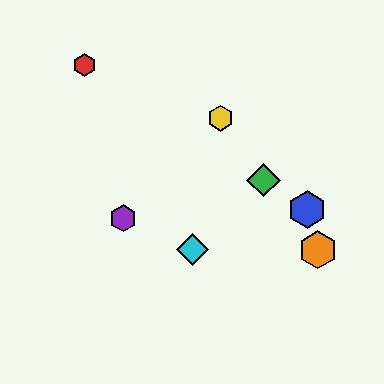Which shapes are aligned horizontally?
The orange hexagon, the cyan diamond are aligned horizontally.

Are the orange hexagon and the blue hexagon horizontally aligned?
No, the orange hexagon is at y≈250 and the blue hexagon is at y≈209.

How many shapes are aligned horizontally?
2 shapes (the orange hexagon, the cyan diamond) are aligned horizontally.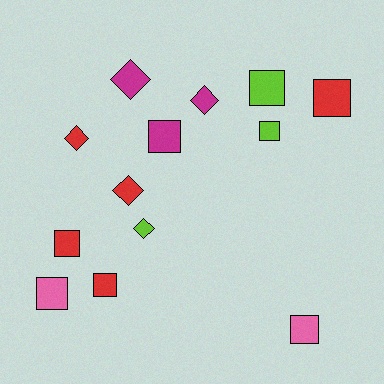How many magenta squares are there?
There is 1 magenta square.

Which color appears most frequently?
Red, with 5 objects.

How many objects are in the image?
There are 13 objects.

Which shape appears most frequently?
Square, with 8 objects.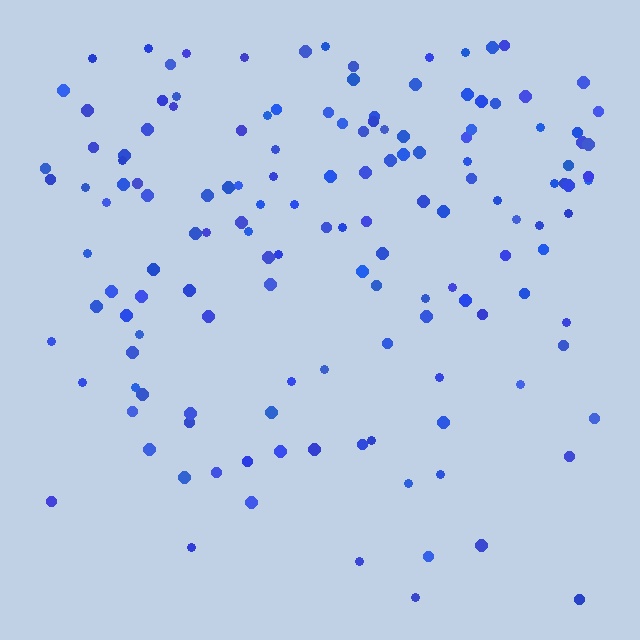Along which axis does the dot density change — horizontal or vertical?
Vertical.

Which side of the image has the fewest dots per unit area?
The bottom.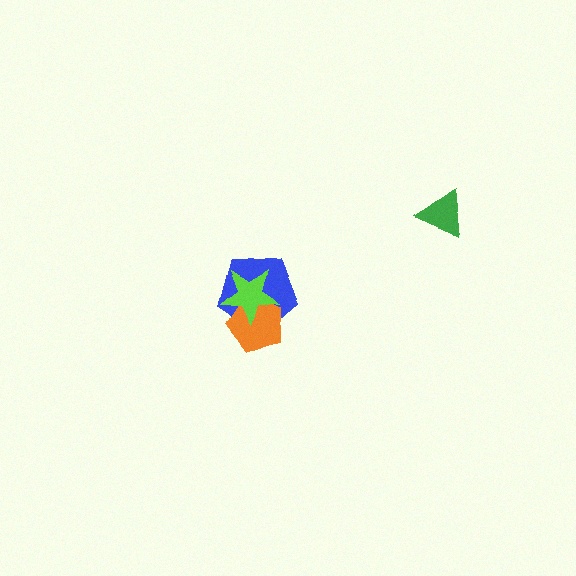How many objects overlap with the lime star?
2 objects overlap with the lime star.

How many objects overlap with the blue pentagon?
2 objects overlap with the blue pentagon.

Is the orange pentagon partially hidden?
Yes, it is partially covered by another shape.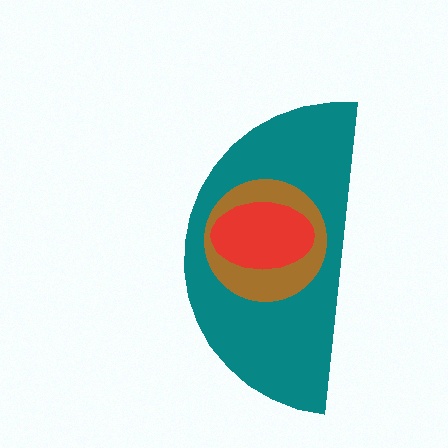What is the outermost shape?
The teal semicircle.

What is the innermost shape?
The red ellipse.